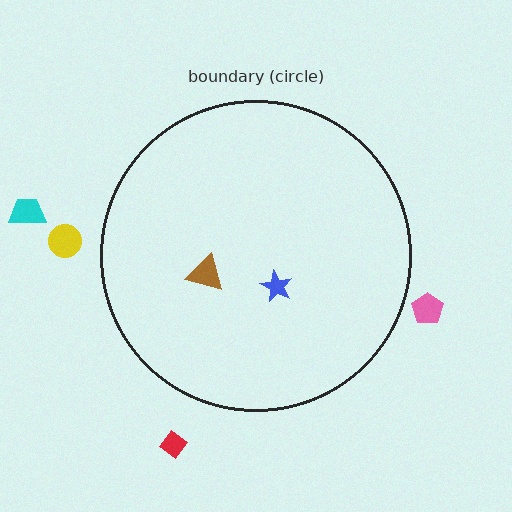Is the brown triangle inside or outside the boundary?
Inside.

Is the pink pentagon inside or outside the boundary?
Outside.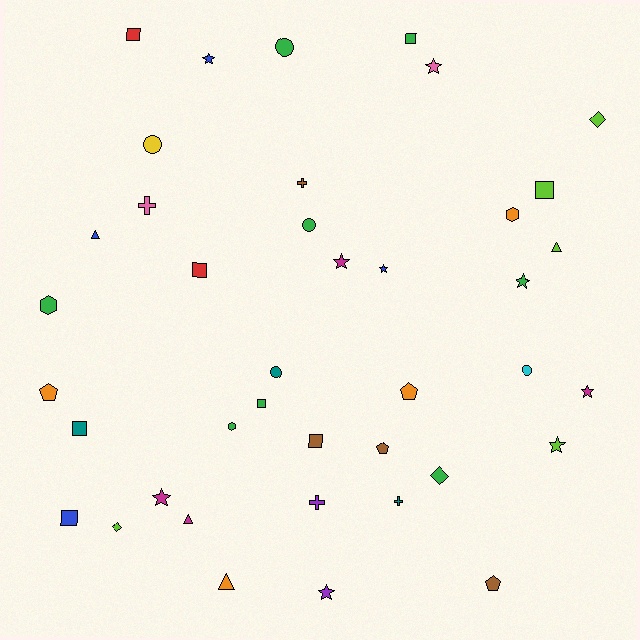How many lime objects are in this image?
There are 5 lime objects.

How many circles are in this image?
There are 5 circles.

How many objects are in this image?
There are 40 objects.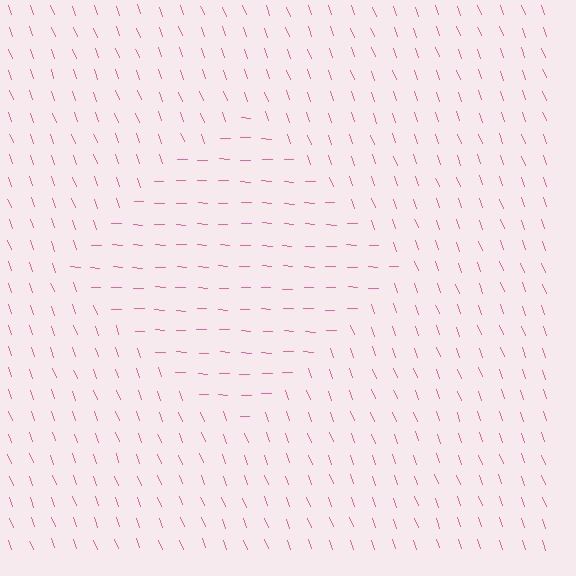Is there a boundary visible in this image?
Yes, there is a texture boundary formed by a change in line orientation.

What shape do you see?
I see a diamond.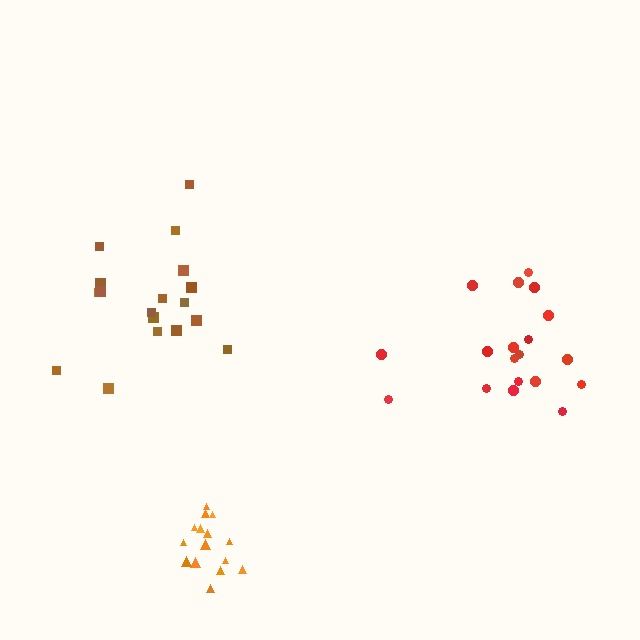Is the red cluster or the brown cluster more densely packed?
Red.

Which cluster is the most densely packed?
Orange.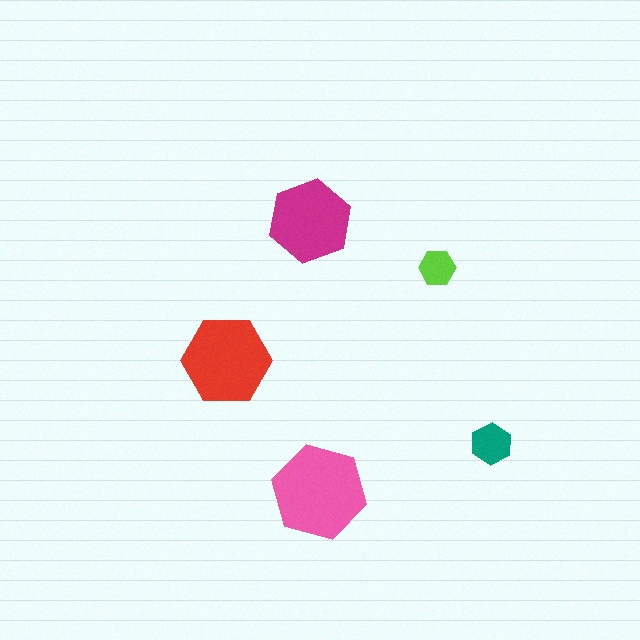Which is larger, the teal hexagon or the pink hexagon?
The pink one.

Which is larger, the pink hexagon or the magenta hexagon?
The pink one.